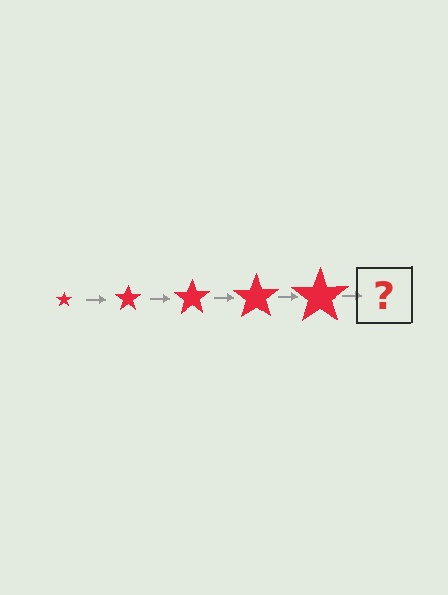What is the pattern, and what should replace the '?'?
The pattern is that the star gets progressively larger each step. The '?' should be a red star, larger than the previous one.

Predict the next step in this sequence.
The next step is a red star, larger than the previous one.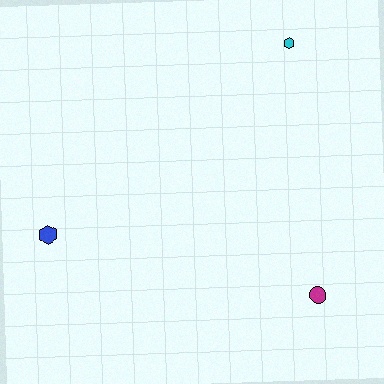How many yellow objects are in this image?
There are no yellow objects.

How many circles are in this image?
There is 1 circle.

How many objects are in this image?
There are 3 objects.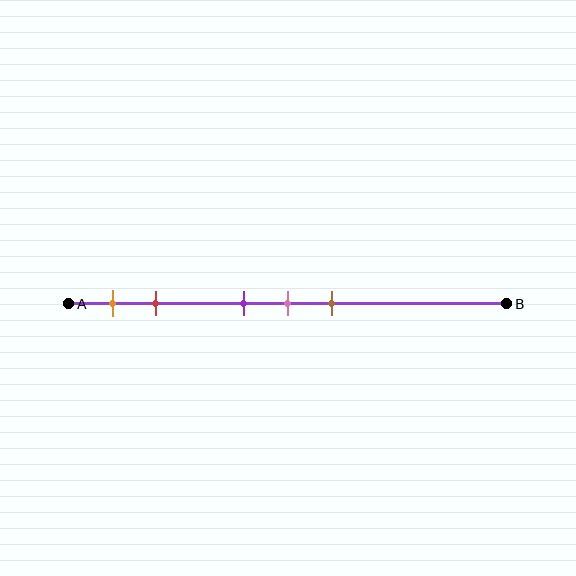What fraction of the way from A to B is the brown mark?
The brown mark is approximately 60% (0.6) of the way from A to B.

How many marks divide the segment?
There are 5 marks dividing the segment.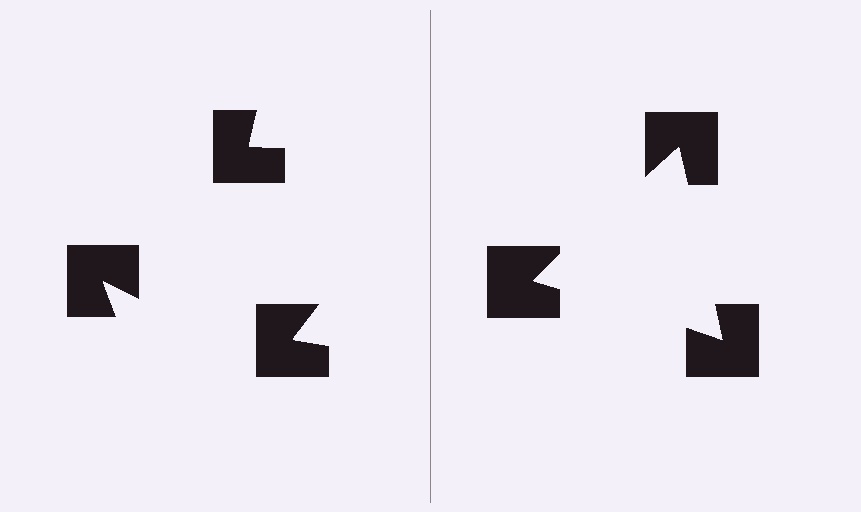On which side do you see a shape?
An illusory triangle appears on the right side. On the left side the wedge cuts are rotated, so no coherent shape forms.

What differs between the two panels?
The notched squares are positioned identically on both sides; only the wedge orientations differ. On the right they align to a triangle; on the left they are misaligned.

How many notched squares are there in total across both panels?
6 — 3 on each side.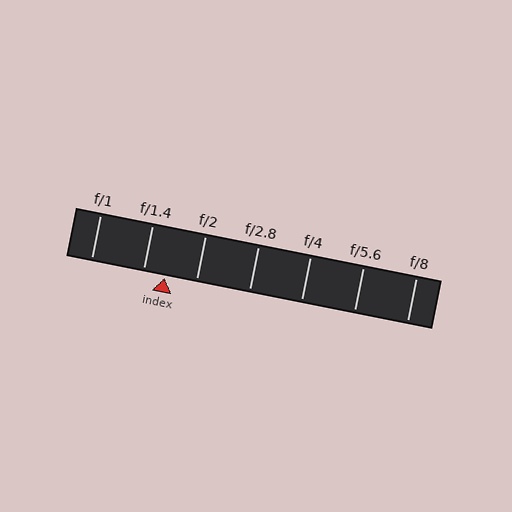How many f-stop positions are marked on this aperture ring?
There are 7 f-stop positions marked.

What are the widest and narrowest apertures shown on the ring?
The widest aperture shown is f/1 and the narrowest is f/8.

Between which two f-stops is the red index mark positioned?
The index mark is between f/1.4 and f/2.